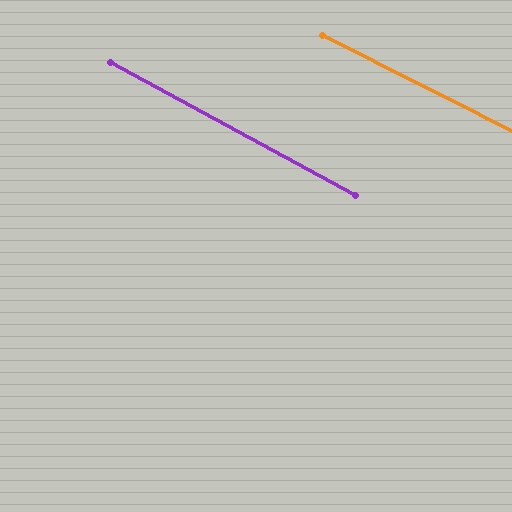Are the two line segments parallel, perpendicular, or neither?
Parallel — their directions differ by only 1.6°.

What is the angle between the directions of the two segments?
Approximately 2 degrees.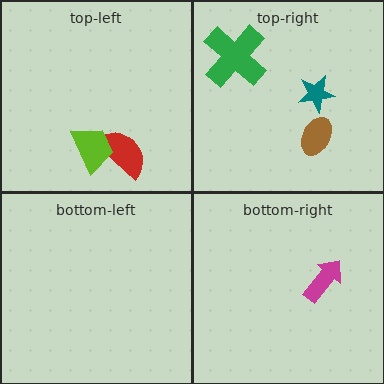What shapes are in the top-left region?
The red semicircle, the lime trapezoid.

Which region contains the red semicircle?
The top-left region.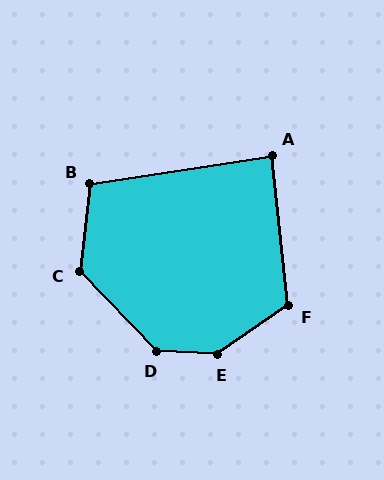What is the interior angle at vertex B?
Approximately 105 degrees (obtuse).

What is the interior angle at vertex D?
Approximately 137 degrees (obtuse).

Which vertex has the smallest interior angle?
A, at approximately 87 degrees.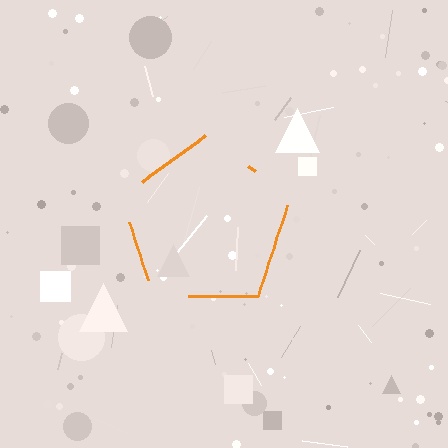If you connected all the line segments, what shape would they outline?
They would outline a pentagon.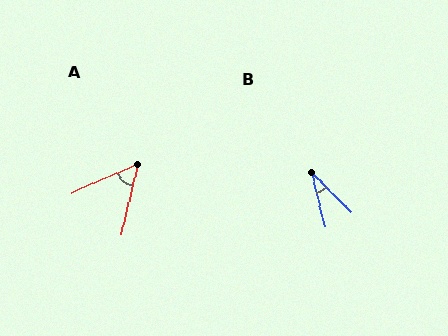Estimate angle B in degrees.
Approximately 31 degrees.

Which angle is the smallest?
B, at approximately 31 degrees.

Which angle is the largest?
A, at approximately 53 degrees.